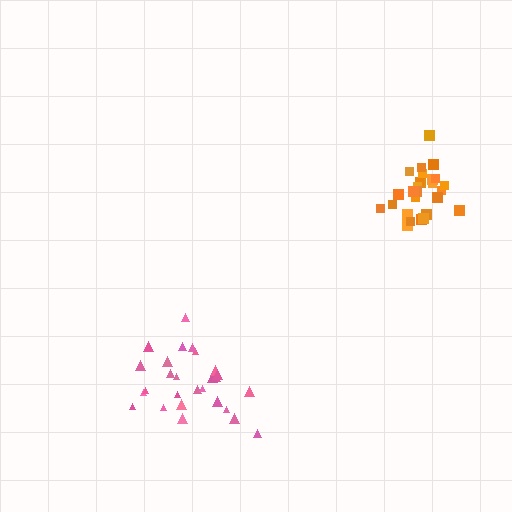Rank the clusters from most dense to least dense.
orange, pink.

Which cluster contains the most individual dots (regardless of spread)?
Orange (29).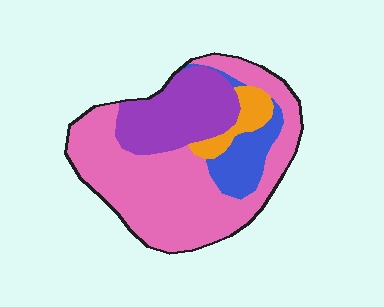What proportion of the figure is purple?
Purple takes up about one quarter (1/4) of the figure.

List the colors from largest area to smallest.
From largest to smallest: pink, purple, blue, orange.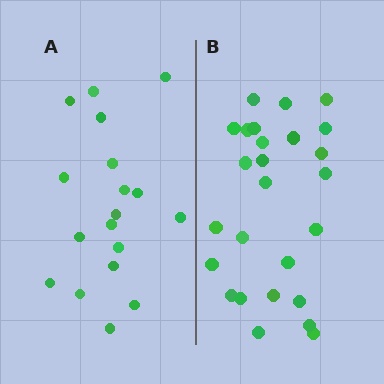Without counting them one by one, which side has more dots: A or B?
Region B (the right region) has more dots.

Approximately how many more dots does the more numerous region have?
Region B has roughly 8 or so more dots than region A.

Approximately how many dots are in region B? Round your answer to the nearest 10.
About 30 dots. (The exact count is 26, which rounds to 30.)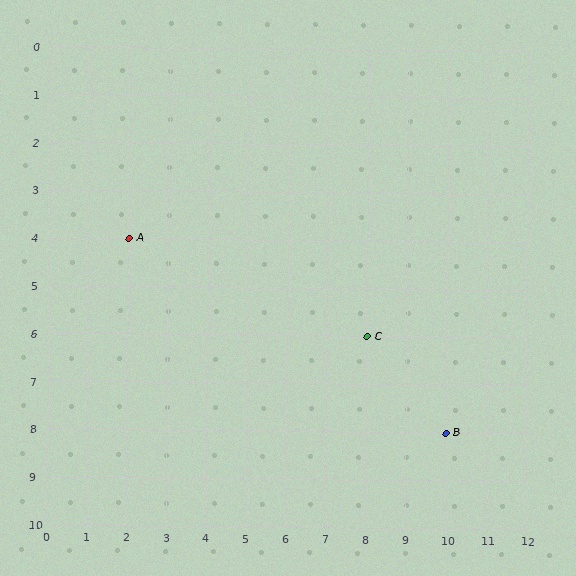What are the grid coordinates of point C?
Point C is at grid coordinates (8, 6).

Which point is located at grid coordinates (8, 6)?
Point C is at (8, 6).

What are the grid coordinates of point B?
Point B is at grid coordinates (10, 8).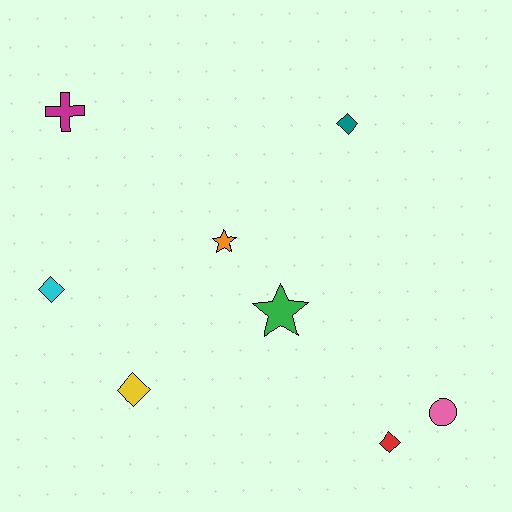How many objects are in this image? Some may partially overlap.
There are 8 objects.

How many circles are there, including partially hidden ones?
There is 1 circle.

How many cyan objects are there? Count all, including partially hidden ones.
There is 1 cyan object.